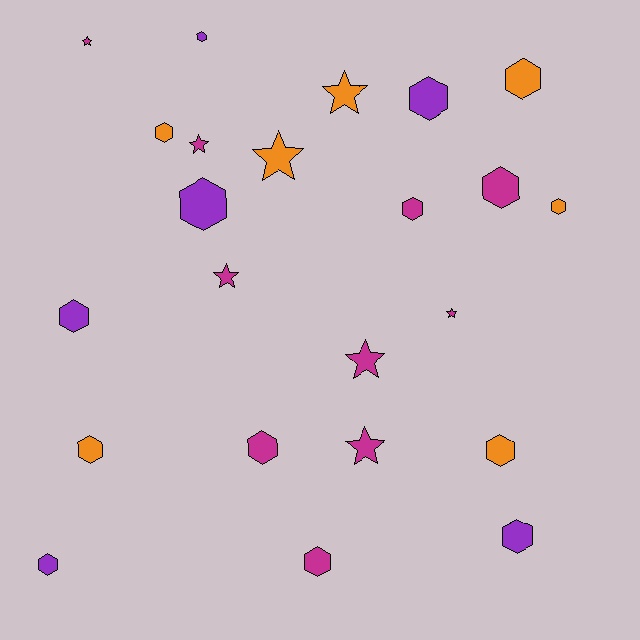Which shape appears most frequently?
Hexagon, with 15 objects.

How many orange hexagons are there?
There are 5 orange hexagons.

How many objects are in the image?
There are 23 objects.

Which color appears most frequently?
Magenta, with 10 objects.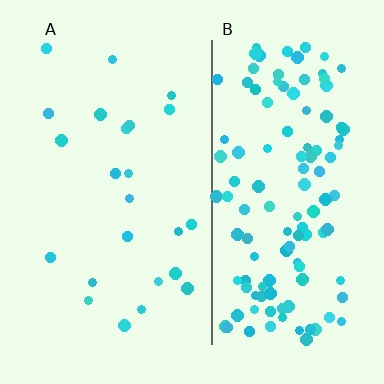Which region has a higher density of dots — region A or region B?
B (the right).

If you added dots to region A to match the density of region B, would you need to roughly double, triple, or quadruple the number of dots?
Approximately quadruple.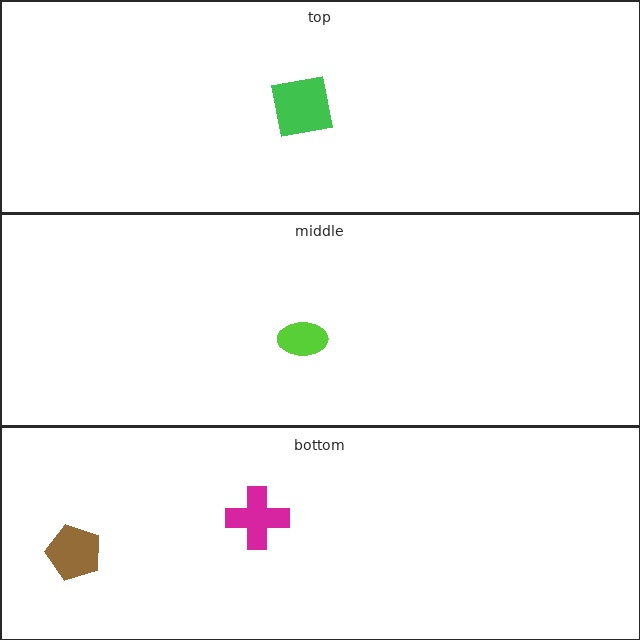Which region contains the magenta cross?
The bottom region.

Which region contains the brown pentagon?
The bottom region.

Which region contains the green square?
The top region.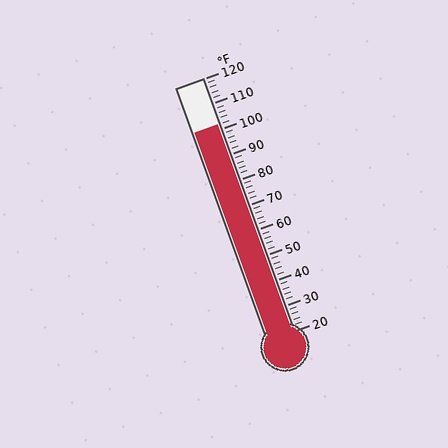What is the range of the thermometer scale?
The thermometer scale ranges from 20°F to 120°F.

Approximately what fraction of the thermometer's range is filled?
The thermometer is filled to approximately 80% of its range.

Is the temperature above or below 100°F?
The temperature is above 100°F.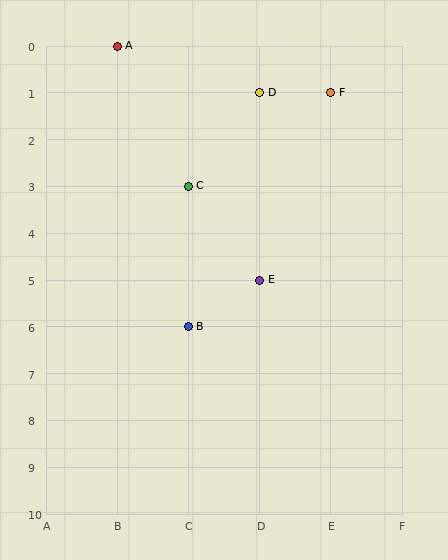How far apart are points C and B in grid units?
Points C and B are 3 rows apart.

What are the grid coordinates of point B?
Point B is at grid coordinates (C, 6).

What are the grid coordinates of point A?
Point A is at grid coordinates (B, 0).